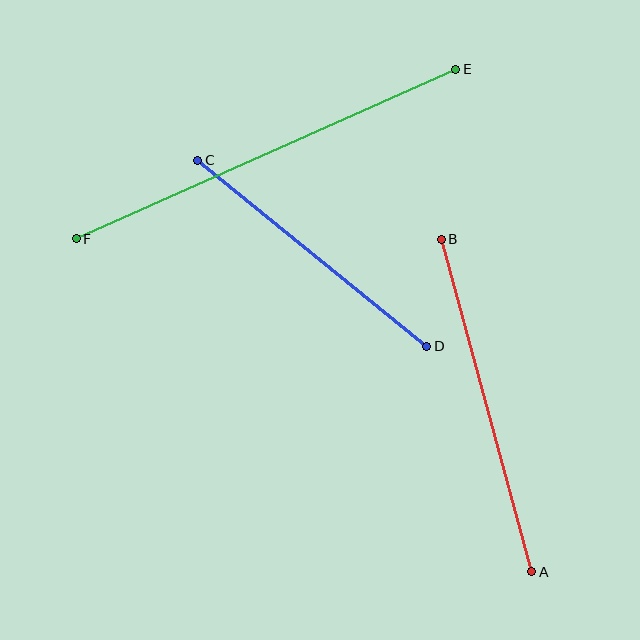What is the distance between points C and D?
The distance is approximately 295 pixels.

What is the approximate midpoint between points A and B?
The midpoint is at approximately (486, 405) pixels.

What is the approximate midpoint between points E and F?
The midpoint is at approximately (266, 154) pixels.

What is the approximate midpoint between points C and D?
The midpoint is at approximately (312, 253) pixels.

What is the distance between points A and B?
The distance is approximately 344 pixels.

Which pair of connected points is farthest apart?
Points E and F are farthest apart.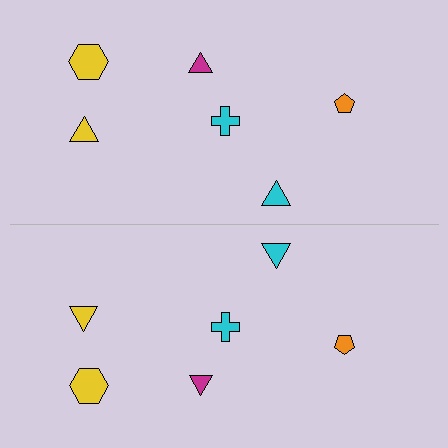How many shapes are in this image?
There are 12 shapes in this image.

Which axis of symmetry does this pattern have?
The pattern has a horizontal axis of symmetry running through the center of the image.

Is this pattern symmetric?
Yes, this pattern has bilateral (reflection) symmetry.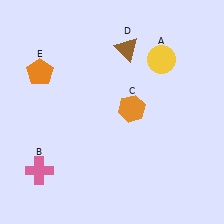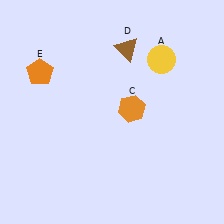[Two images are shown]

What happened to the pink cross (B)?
The pink cross (B) was removed in Image 2. It was in the bottom-left area of Image 1.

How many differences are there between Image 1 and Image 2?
There is 1 difference between the two images.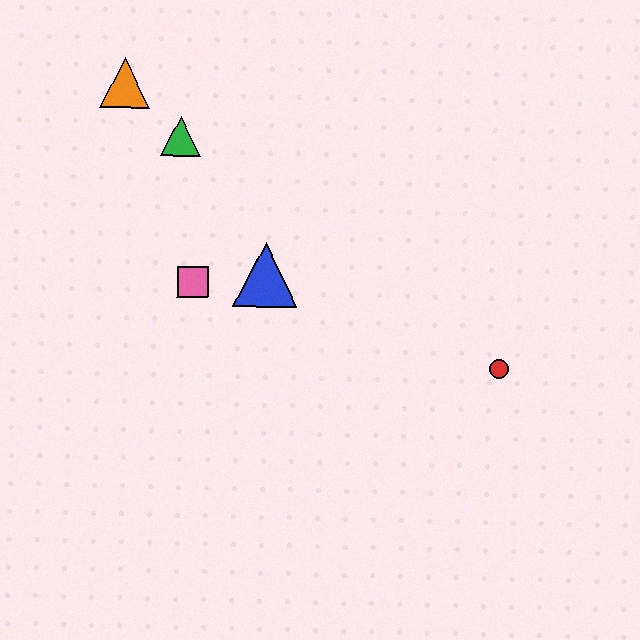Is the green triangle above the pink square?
Yes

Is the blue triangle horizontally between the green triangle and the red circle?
Yes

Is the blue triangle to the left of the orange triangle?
No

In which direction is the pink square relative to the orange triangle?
The pink square is below the orange triangle.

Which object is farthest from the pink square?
The red circle is farthest from the pink square.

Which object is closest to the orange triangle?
The green triangle is closest to the orange triangle.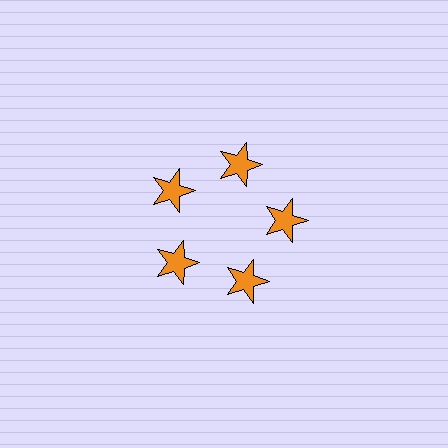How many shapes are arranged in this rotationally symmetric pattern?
There are 5 shapes, arranged in 5 groups of 1.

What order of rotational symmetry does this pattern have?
This pattern has 5-fold rotational symmetry.